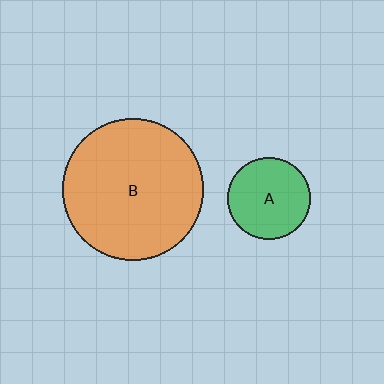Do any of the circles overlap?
No, none of the circles overlap.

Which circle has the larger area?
Circle B (orange).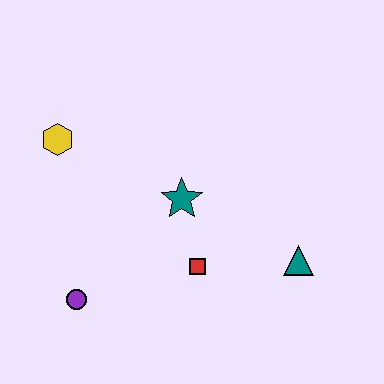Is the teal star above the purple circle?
Yes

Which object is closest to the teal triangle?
The red square is closest to the teal triangle.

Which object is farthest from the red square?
The yellow hexagon is farthest from the red square.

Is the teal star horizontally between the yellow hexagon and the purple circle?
No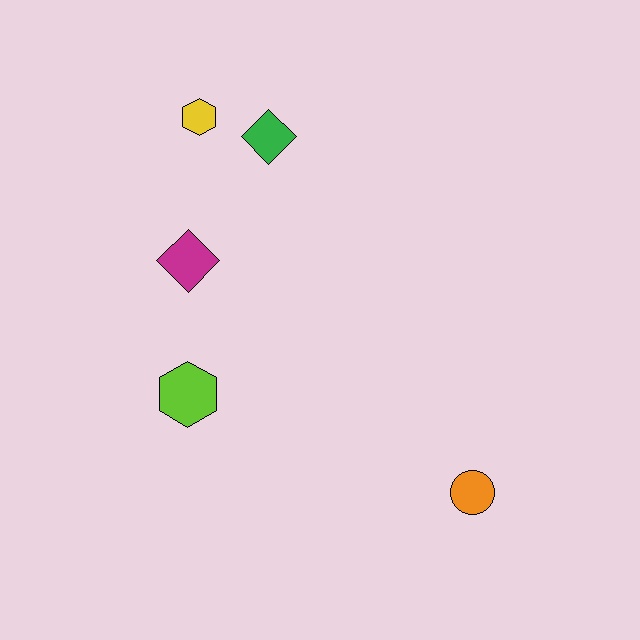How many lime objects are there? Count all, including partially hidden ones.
There is 1 lime object.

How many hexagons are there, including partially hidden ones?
There are 2 hexagons.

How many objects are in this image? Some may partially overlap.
There are 5 objects.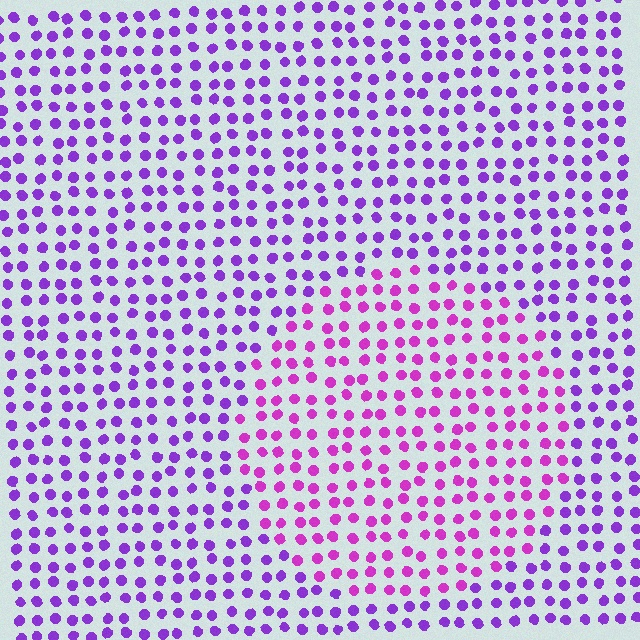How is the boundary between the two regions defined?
The boundary is defined purely by a slight shift in hue (about 31 degrees). Spacing, size, and orientation are identical on both sides.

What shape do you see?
I see a circle.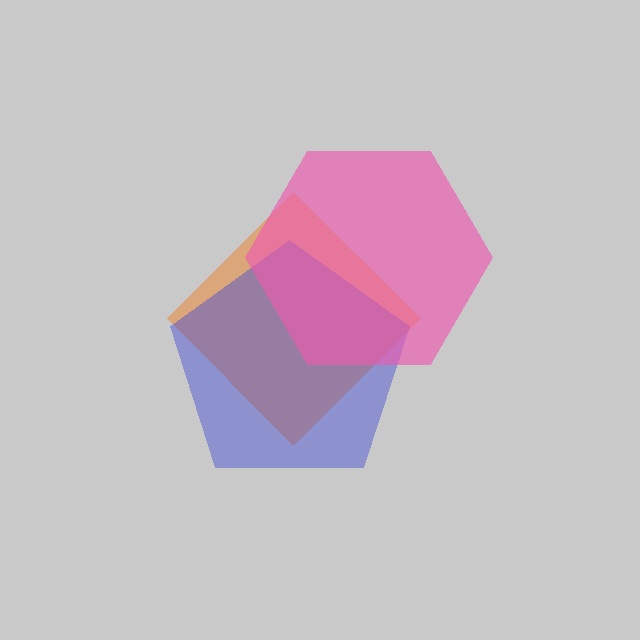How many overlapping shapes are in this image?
There are 3 overlapping shapes in the image.